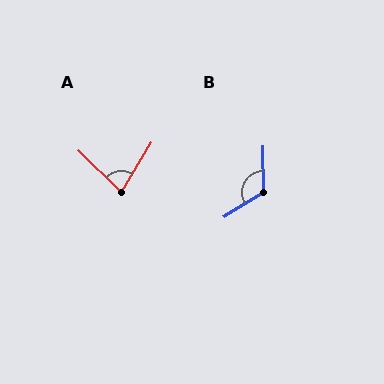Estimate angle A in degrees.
Approximately 77 degrees.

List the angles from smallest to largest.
A (77°), B (122°).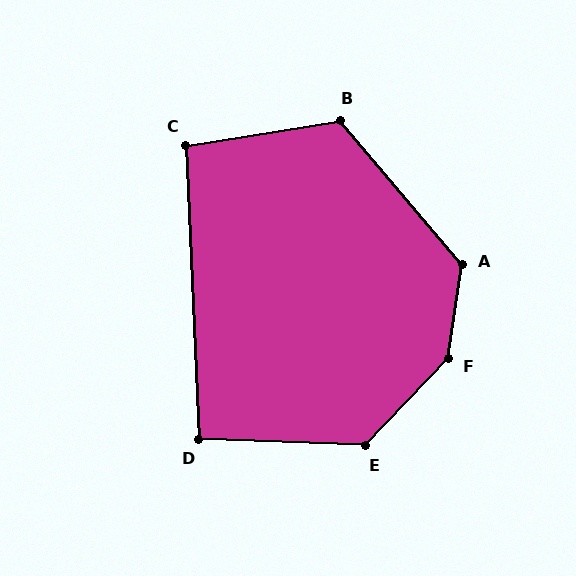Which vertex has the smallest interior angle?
D, at approximately 95 degrees.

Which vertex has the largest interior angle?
F, at approximately 144 degrees.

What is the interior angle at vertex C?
Approximately 97 degrees (obtuse).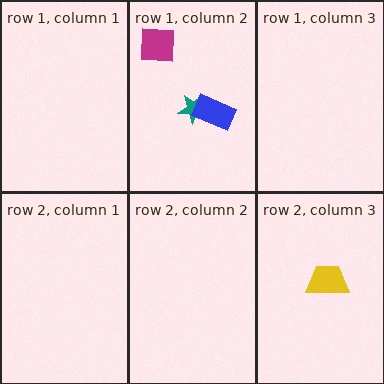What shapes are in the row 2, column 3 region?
The yellow trapezoid.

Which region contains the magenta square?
The row 1, column 2 region.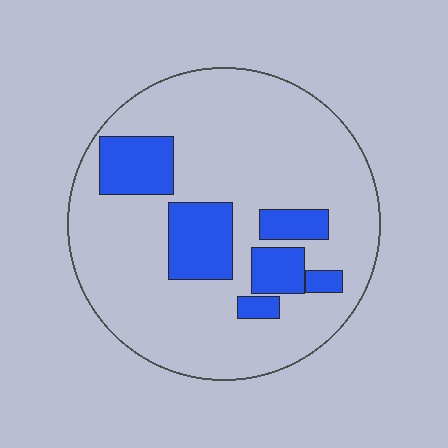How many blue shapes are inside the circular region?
6.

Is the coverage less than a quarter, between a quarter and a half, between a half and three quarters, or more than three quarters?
Less than a quarter.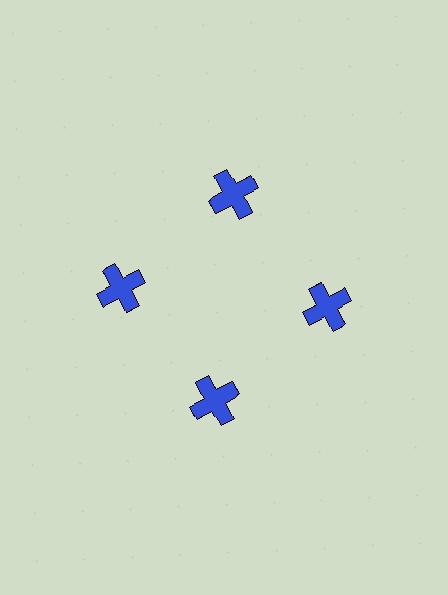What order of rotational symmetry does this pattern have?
This pattern has 4-fold rotational symmetry.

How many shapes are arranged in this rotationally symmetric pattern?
There are 4 shapes, arranged in 4 groups of 1.